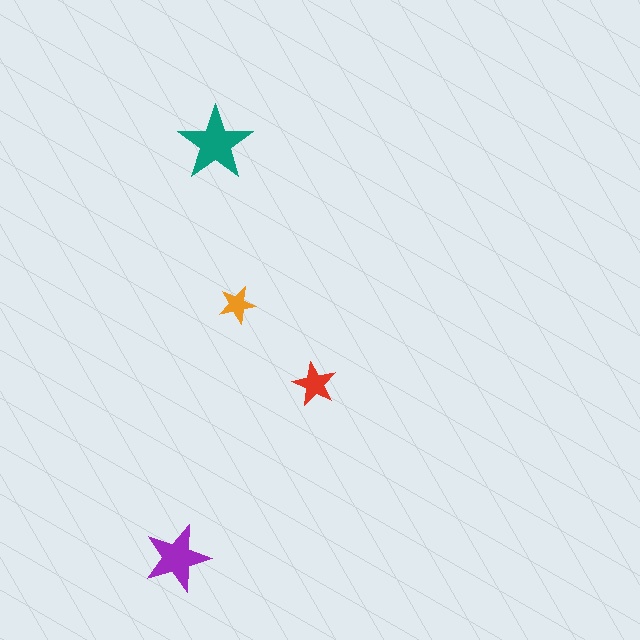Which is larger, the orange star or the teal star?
The teal one.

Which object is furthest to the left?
The purple star is leftmost.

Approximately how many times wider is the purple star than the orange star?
About 2 times wider.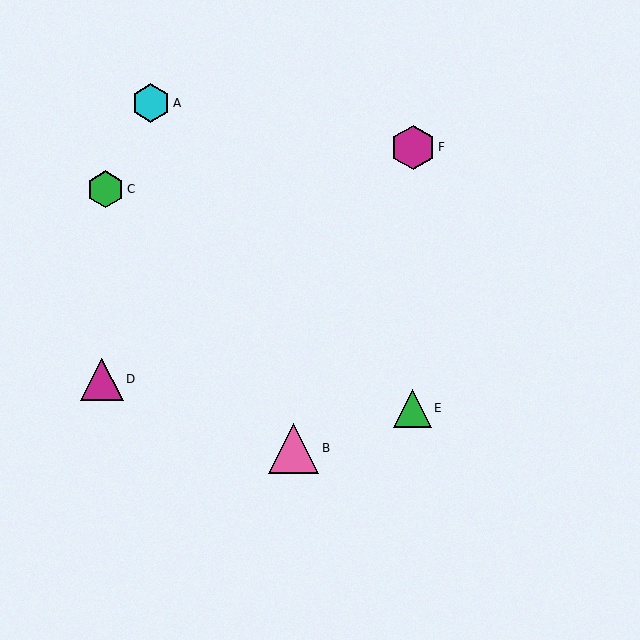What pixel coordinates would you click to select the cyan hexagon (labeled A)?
Click at (151, 103) to select the cyan hexagon A.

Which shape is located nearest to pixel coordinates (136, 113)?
The cyan hexagon (labeled A) at (151, 103) is nearest to that location.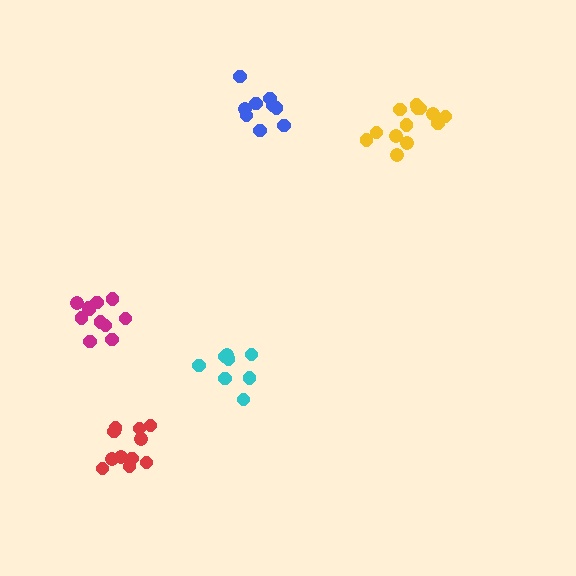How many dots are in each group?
Group 1: 8 dots, Group 2: 13 dots, Group 3: 9 dots, Group 4: 11 dots, Group 5: 11 dots (52 total).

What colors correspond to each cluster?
The clusters are colored: cyan, yellow, blue, red, magenta.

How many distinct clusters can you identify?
There are 5 distinct clusters.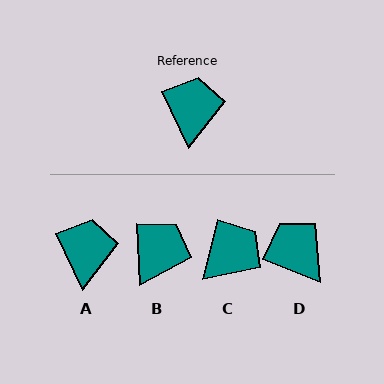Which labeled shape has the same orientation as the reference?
A.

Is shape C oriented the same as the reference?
No, it is off by about 40 degrees.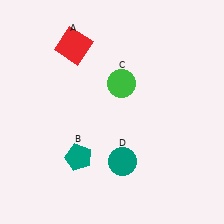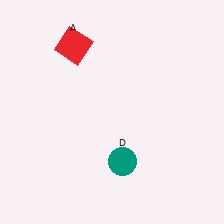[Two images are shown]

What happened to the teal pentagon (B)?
The teal pentagon (B) was removed in Image 2. It was in the bottom-left area of Image 1.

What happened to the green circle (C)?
The green circle (C) was removed in Image 2. It was in the top-right area of Image 1.